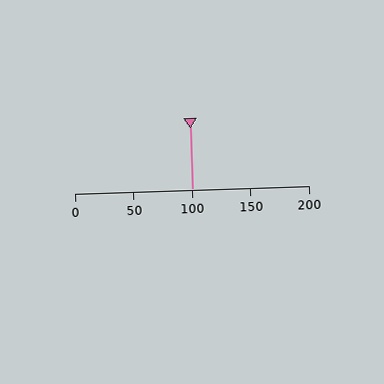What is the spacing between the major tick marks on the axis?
The major ticks are spaced 50 apart.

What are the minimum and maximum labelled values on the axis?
The axis runs from 0 to 200.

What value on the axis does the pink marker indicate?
The marker indicates approximately 100.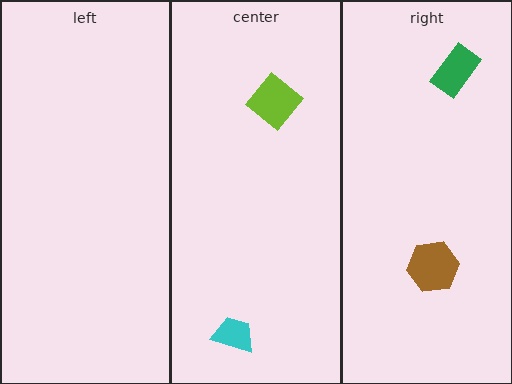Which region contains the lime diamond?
The center region.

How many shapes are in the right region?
2.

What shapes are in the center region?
The cyan trapezoid, the lime diamond.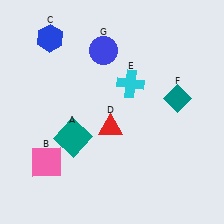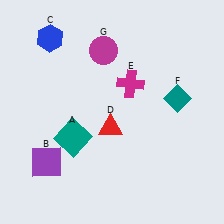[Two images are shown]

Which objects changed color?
B changed from pink to purple. E changed from cyan to magenta. G changed from blue to magenta.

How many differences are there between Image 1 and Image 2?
There are 3 differences between the two images.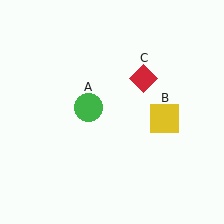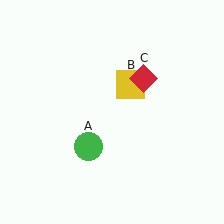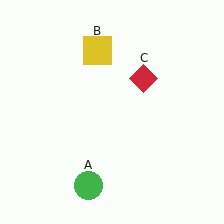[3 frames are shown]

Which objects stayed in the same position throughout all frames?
Red diamond (object C) remained stationary.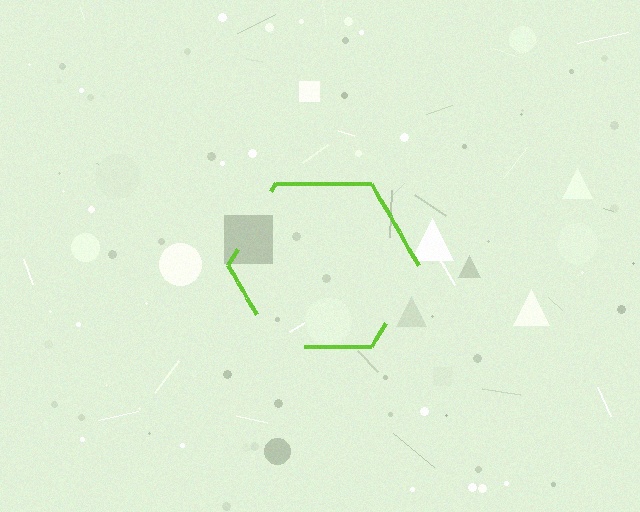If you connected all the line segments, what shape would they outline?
They would outline a hexagon.